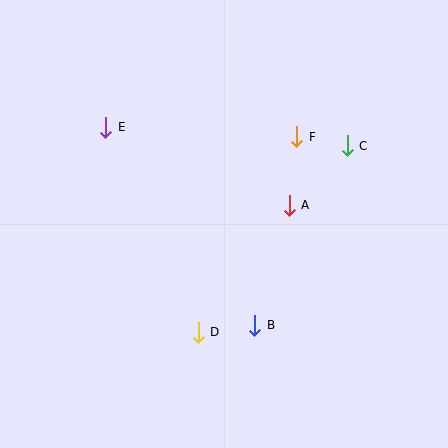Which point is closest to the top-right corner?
Point C is closest to the top-right corner.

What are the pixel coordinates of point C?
Point C is at (347, 146).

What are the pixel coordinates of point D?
Point D is at (198, 332).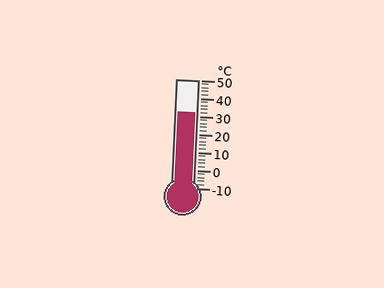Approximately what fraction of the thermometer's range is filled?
The thermometer is filled to approximately 70% of its range.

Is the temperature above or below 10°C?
The temperature is above 10°C.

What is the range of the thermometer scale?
The thermometer scale ranges from -10°C to 50°C.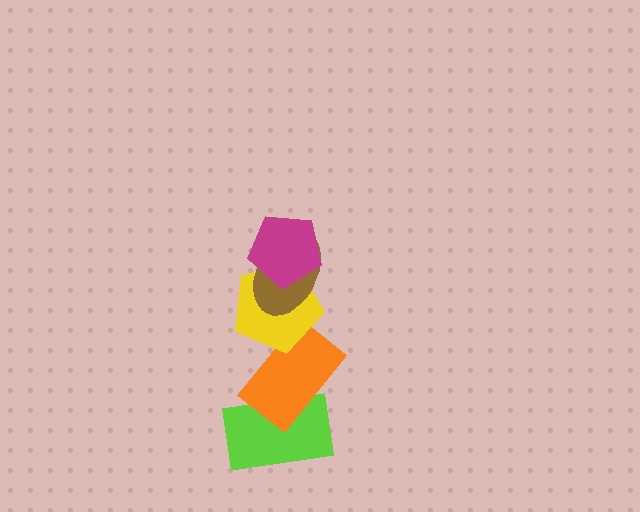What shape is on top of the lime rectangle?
The orange rectangle is on top of the lime rectangle.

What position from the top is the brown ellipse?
The brown ellipse is 2nd from the top.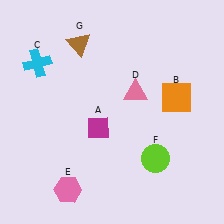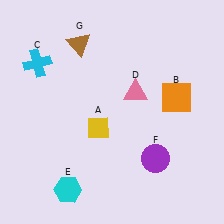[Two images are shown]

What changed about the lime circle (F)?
In Image 1, F is lime. In Image 2, it changed to purple.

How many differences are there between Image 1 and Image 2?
There are 3 differences between the two images.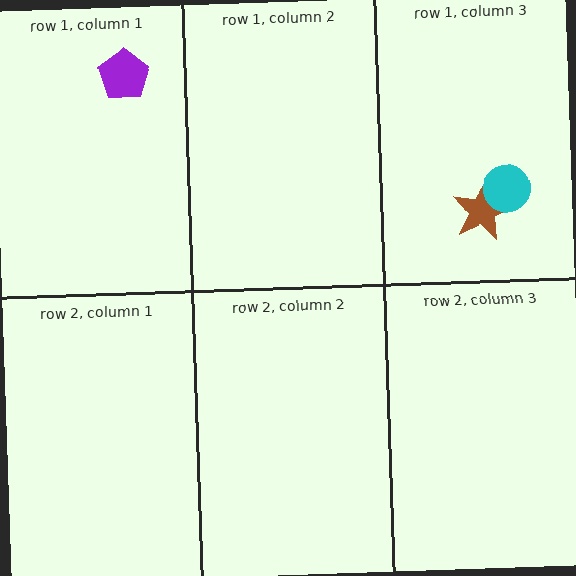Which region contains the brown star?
The row 1, column 3 region.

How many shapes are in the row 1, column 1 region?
1.